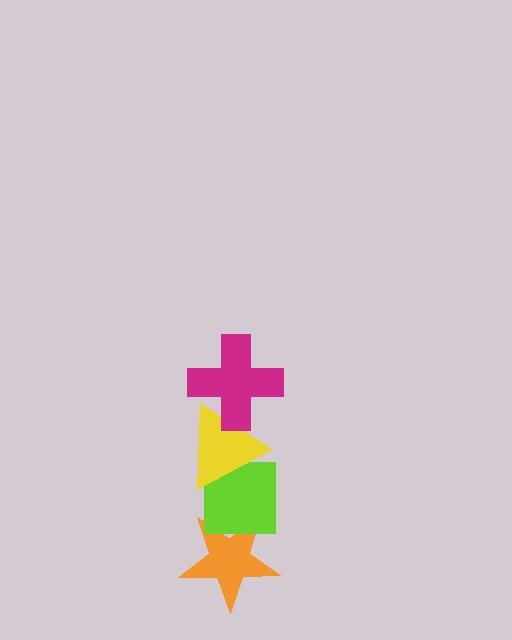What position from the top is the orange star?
The orange star is 4th from the top.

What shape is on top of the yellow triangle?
The magenta cross is on top of the yellow triangle.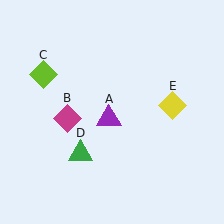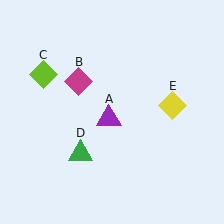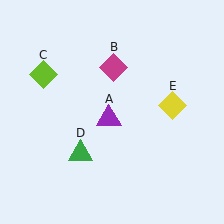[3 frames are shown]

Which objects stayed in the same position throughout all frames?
Purple triangle (object A) and lime diamond (object C) and green triangle (object D) and yellow diamond (object E) remained stationary.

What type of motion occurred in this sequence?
The magenta diamond (object B) rotated clockwise around the center of the scene.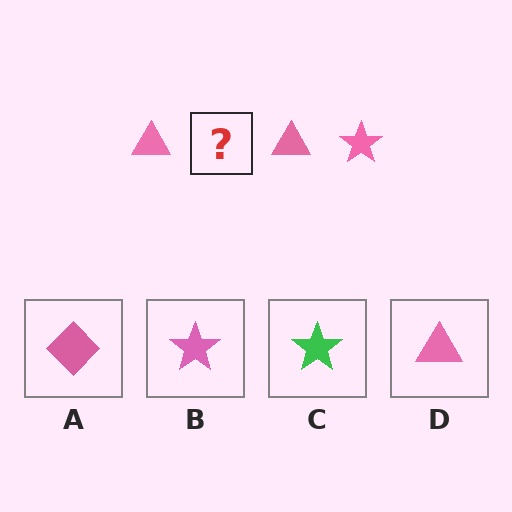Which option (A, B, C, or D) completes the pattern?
B.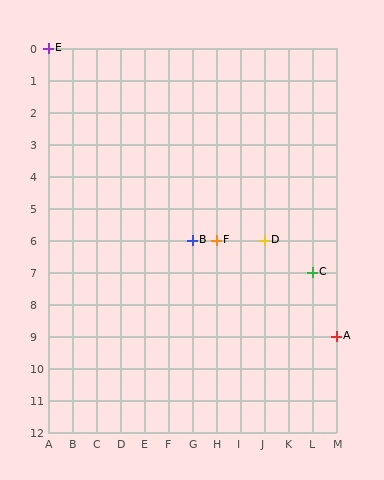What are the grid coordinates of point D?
Point D is at grid coordinates (J, 6).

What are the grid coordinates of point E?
Point E is at grid coordinates (A, 0).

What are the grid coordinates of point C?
Point C is at grid coordinates (L, 7).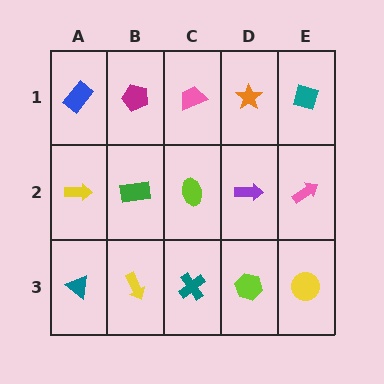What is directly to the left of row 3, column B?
A teal triangle.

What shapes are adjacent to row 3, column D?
A purple arrow (row 2, column D), a teal cross (row 3, column C), a yellow circle (row 3, column E).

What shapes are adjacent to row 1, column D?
A purple arrow (row 2, column D), a pink trapezoid (row 1, column C), a teal diamond (row 1, column E).